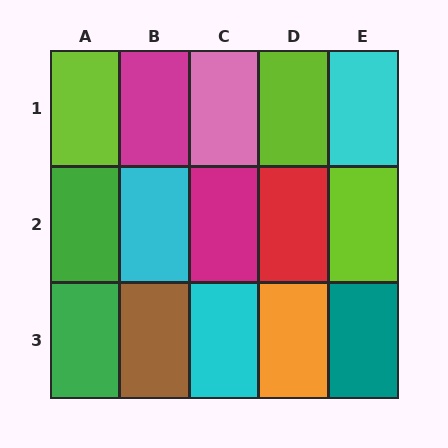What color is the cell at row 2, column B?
Cyan.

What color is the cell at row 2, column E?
Lime.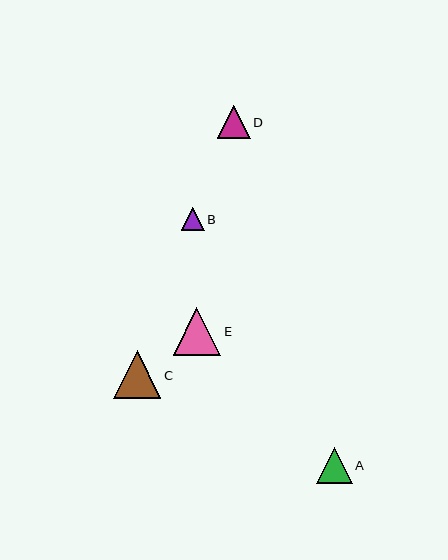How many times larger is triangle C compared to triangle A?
Triangle C is approximately 1.3 times the size of triangle A.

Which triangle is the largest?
Triangle E is the largest with a size of approximately 48 pixels.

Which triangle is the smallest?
Triangle B is the smallest with a size of approximately 23 pixels.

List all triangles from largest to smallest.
From largest to smallest: E, C, A, D, B.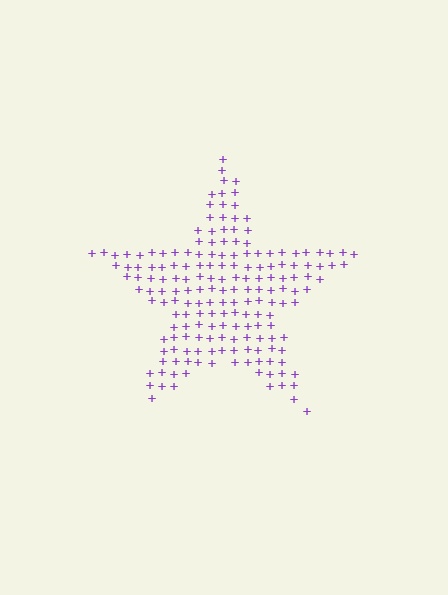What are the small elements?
The small elements are plus signs.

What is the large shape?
The large shape is a star.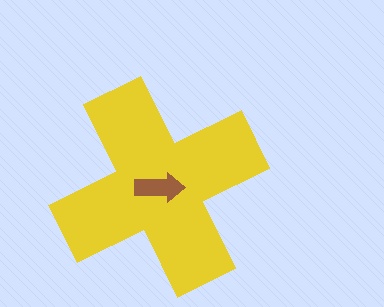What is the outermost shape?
The yellow cross.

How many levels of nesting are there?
2.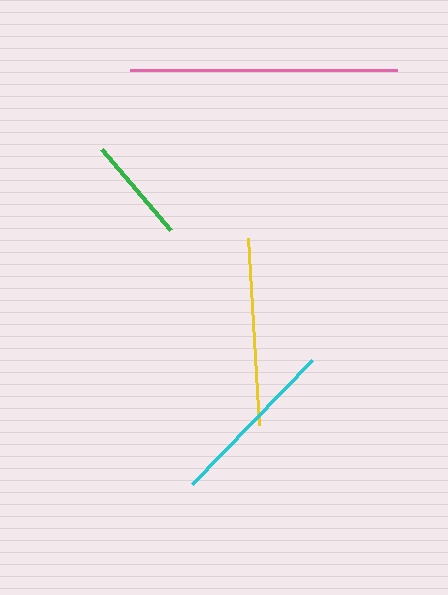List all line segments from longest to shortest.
From longest to shortest: pink, yellow, cyan, green.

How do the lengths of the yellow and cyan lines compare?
The yellow and cyan lines are approximately the same length.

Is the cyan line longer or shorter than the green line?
The cyan line is longer than the green line.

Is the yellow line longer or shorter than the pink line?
The pink line is longer than the yellow line.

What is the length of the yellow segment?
The yellow segment is approximately 187 pixels long.